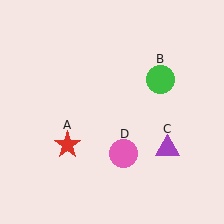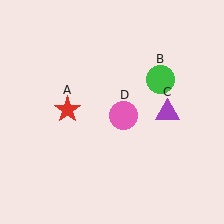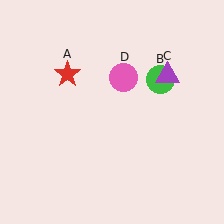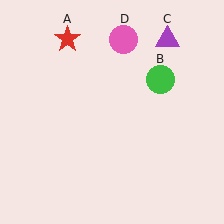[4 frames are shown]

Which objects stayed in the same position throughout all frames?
Green circle (object B) remained stationary.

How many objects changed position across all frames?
3 objects changed position: red star (object A), purple triangle (object C), pink circle (object D).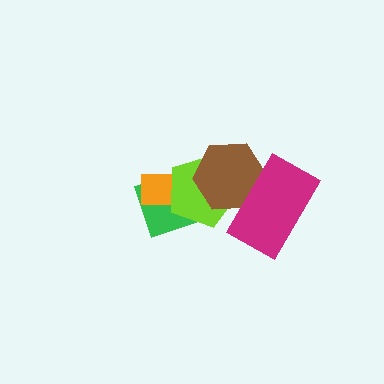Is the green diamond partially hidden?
Yes, it is partially covered by another shape.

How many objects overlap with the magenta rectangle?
2 objects overlap with the magenta rectangle.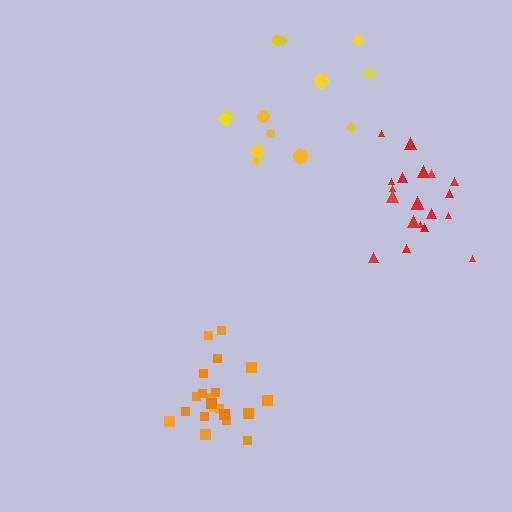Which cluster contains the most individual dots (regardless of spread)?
Orange (21).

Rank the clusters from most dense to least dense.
orange, red, yellow.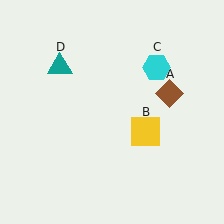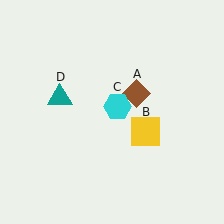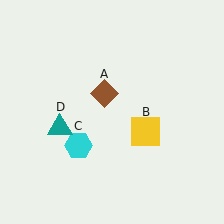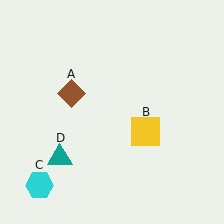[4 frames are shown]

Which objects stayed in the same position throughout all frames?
Yellow square (object B) remained stationary.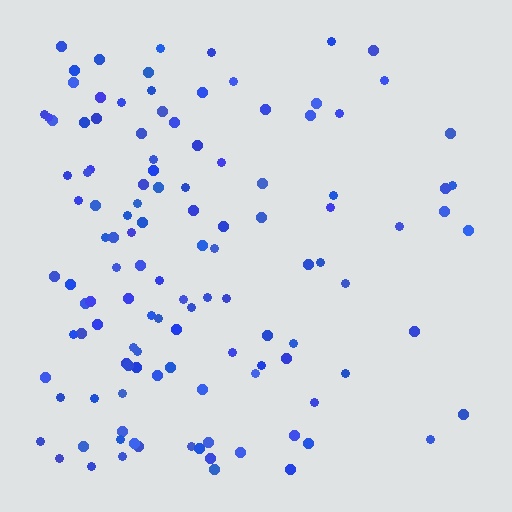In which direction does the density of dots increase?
From right to left, with the left side densest.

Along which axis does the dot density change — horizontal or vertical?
Horizontal.